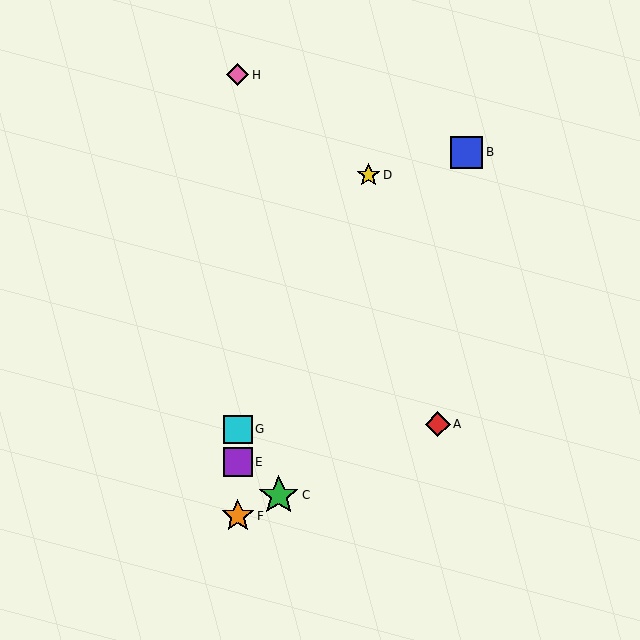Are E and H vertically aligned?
Yes, both are at x≈238.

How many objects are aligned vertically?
4 objects (E, F, G, H) are aligned vertically.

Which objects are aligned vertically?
Objects E, F, G, H are aligned vertically.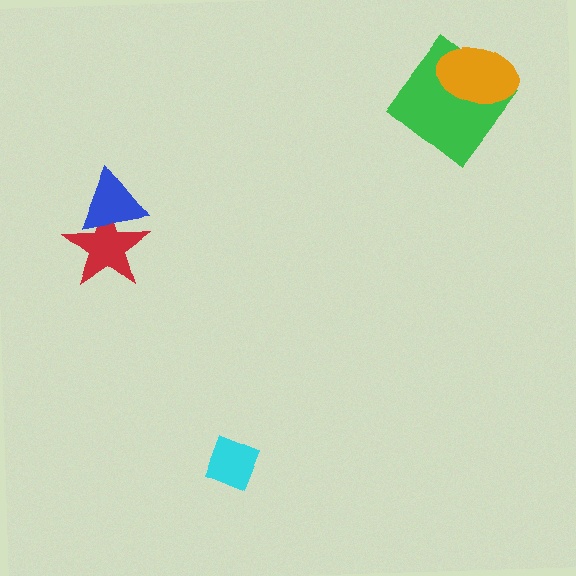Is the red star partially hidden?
Yes, it is partially covered by another shape.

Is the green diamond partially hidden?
Yes, it is partially covered by another shape.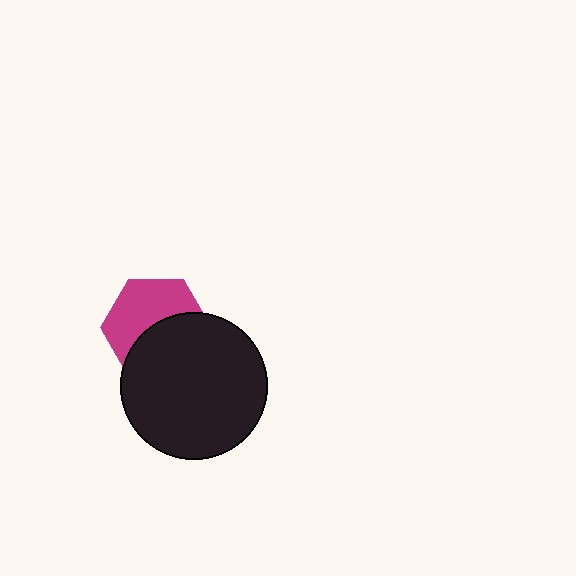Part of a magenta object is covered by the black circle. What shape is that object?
It is a hexagon.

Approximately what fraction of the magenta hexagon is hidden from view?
Roughly 49% of the magenta hexagon is hidden behind the black circle.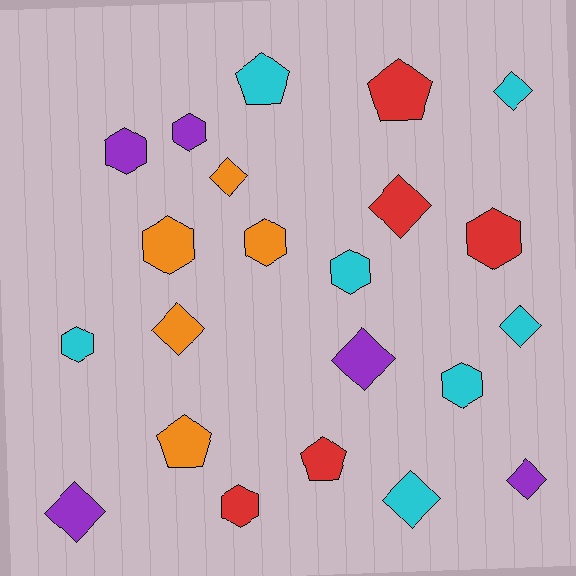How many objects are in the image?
There are 22 objects.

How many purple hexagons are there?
There are 2 purple hexagons.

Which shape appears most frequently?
Hexagon, with 9 objects.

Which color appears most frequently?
Cyan, with 7 objects.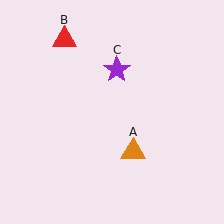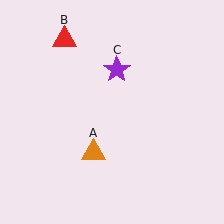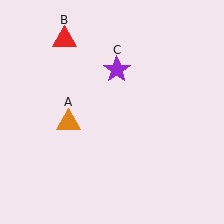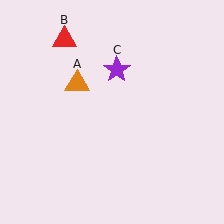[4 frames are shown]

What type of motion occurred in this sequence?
The orange triangle (object A) rotated clockwise around the center of the scene.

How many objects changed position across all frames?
1 object changed position: orange triangle (object A).